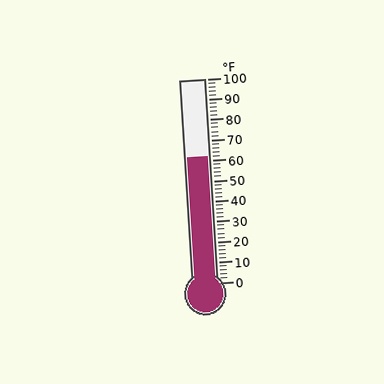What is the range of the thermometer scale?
The thermometer scale ranges from 0°F to 100°F.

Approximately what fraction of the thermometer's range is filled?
The thermometer is filled to approximately 60% of its range.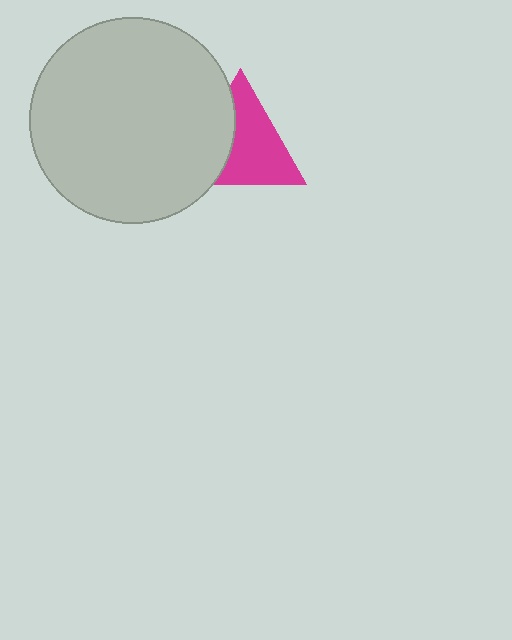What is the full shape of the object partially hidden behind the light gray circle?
The partially hidden object is a magenta triangle.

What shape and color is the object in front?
The object in front is a light gray circle.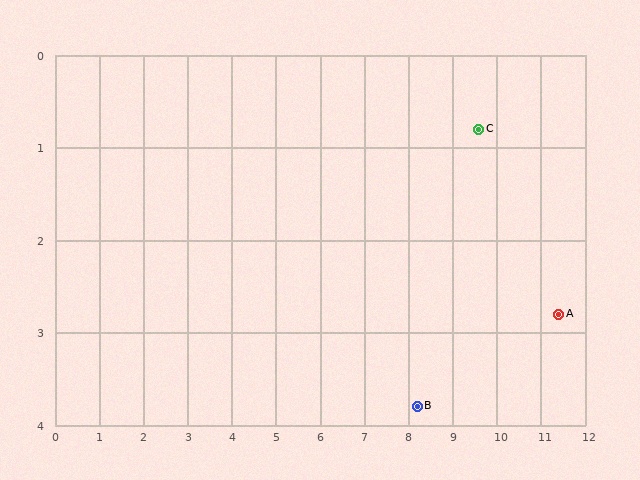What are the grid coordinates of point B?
Point B is at approximately (8.2, 3.8).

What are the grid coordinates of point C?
Point C is at approximately (9.6, 0.8).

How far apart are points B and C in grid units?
Points B and C are about 3.3 grid units apart.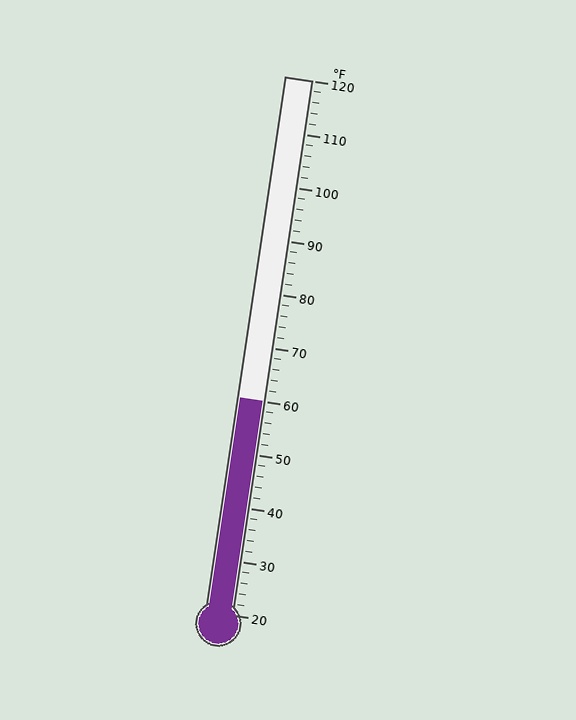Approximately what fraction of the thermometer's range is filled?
The thermometer is filled to approximately 40% of its range.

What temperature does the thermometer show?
The thermometer shows approximately 60°F.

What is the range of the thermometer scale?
The thermometer scale ranges from 20°F to 120°F.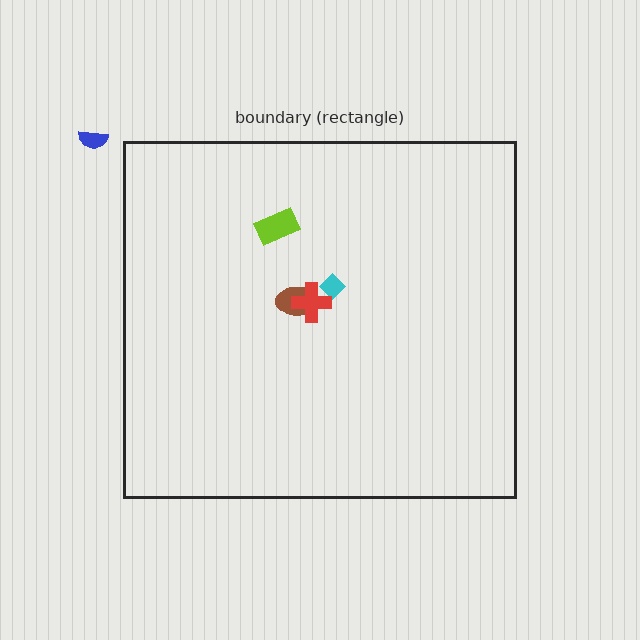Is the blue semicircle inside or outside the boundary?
Outside.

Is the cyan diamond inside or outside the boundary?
Inside.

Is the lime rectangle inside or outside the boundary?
Inside.